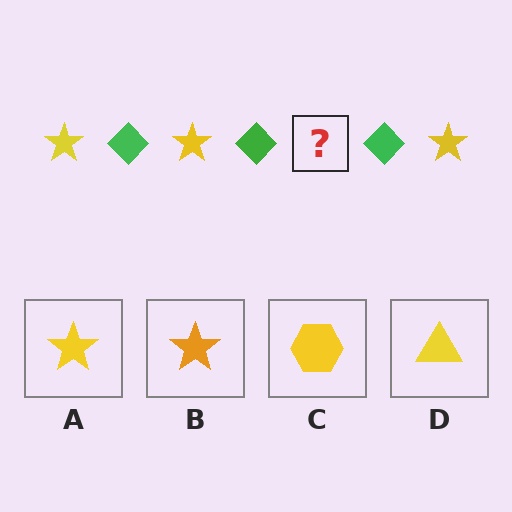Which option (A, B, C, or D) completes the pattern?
A.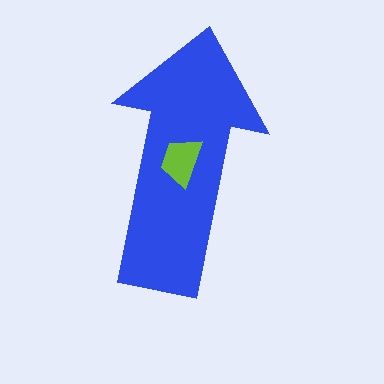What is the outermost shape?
The blue arrow.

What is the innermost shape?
The lime trapezoid.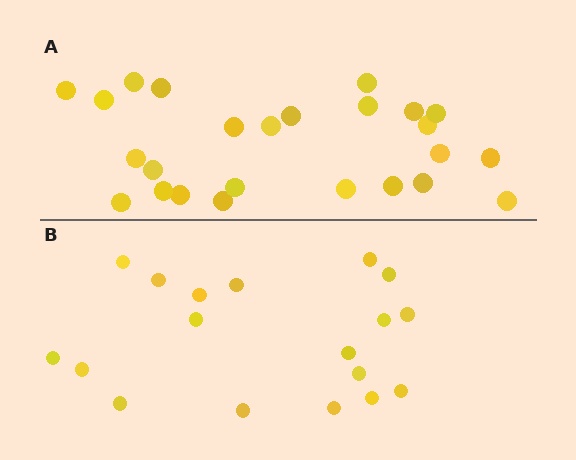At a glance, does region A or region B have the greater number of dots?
Region A (the top region) has more dots.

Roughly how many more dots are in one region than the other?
Region A has roughly 8 or so more dots than region B.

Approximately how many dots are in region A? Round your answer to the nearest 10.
About 20 dots. (The exact count is 25, which rounds to 20.)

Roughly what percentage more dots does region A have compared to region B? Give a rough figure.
About 40% more.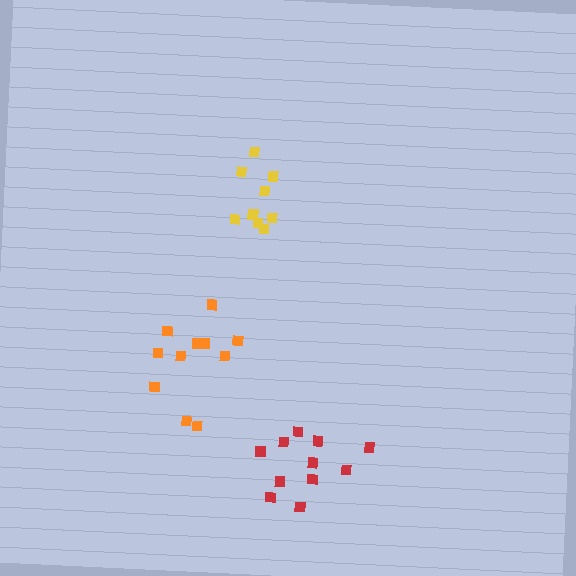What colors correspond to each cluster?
The clusters are colored: orange, red, yellow.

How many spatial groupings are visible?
There are 3 spatial groupings.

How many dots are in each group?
Group 1: 11 dots, Group 2: 11 dots, Group 3: 9 dots (31 total).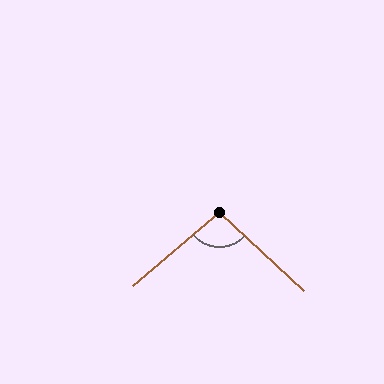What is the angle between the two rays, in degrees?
Approximately 96 degrees.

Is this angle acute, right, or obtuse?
It is obtuse.